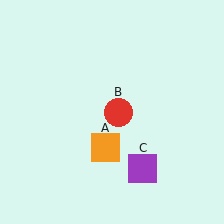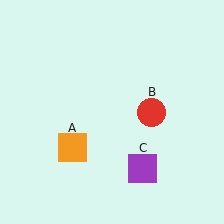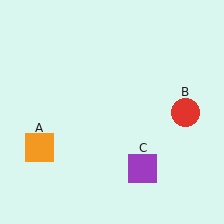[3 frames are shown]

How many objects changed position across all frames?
2 objects changed position: orange square (object A), red circle (object B).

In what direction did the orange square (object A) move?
The orange square (object A) moved left.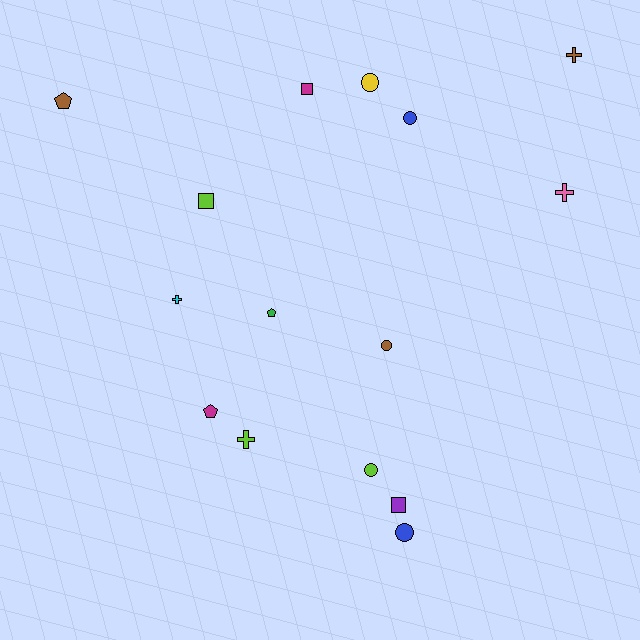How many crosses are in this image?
There are 4 crosses.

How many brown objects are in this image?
There are 3 brown objects.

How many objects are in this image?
There are 15 objects.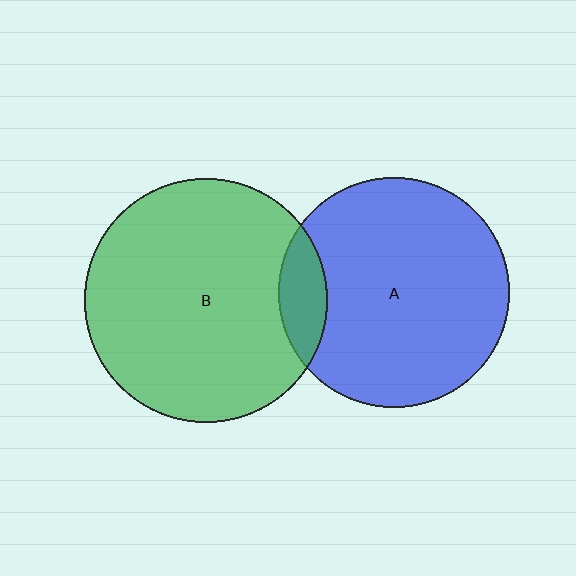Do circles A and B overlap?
Yes.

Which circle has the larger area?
Circle B (green).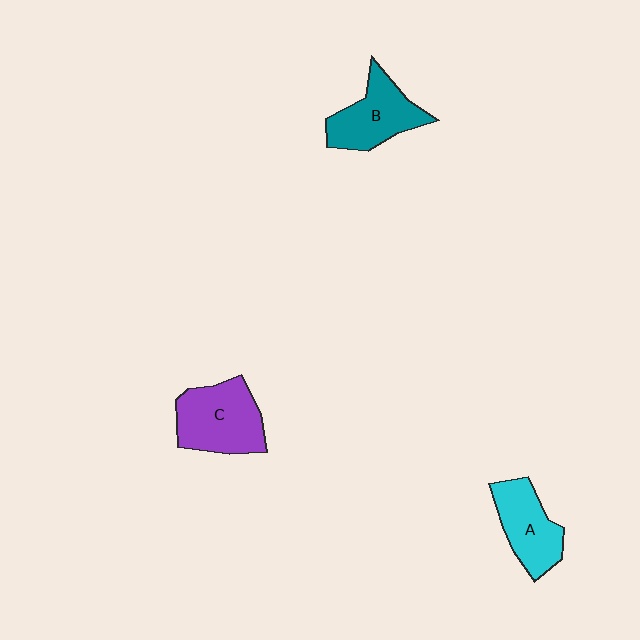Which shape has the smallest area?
Shape A (cyan).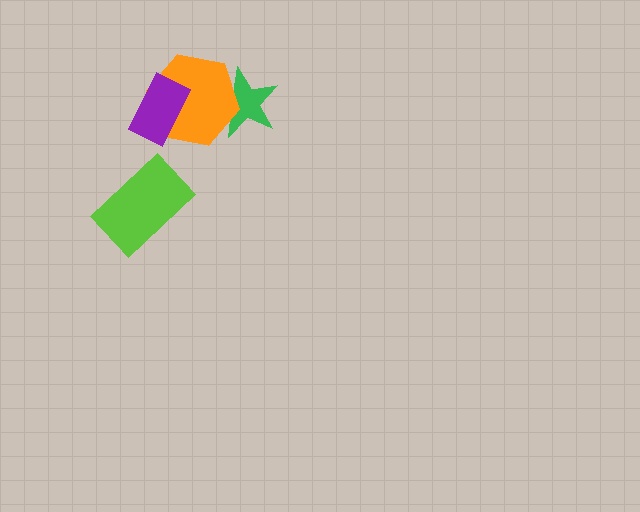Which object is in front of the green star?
The orange hexagon is in front of the green star.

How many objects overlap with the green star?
1 object overlaps with the green star.